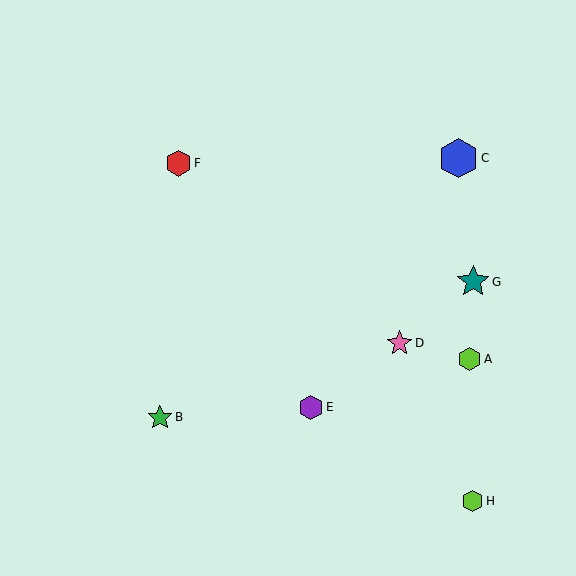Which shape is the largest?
The blue hexagon (labeled C) is the largest.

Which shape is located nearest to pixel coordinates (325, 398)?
The purple hexagon (labeled E) at (311, 407) is nearest to that location.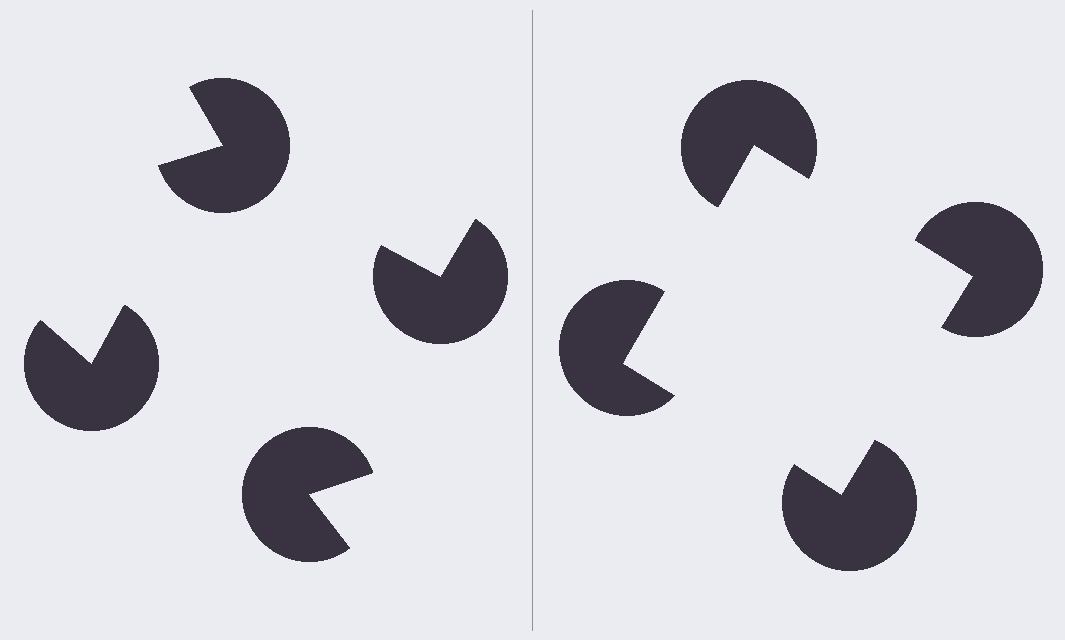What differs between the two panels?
The pac-man discs are positioned identically on both sides; only the wedge orientations differ. On the right they align to a square; on the left they are misaligned.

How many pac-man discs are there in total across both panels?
8 — 4 on each side.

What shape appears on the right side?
An illusory square.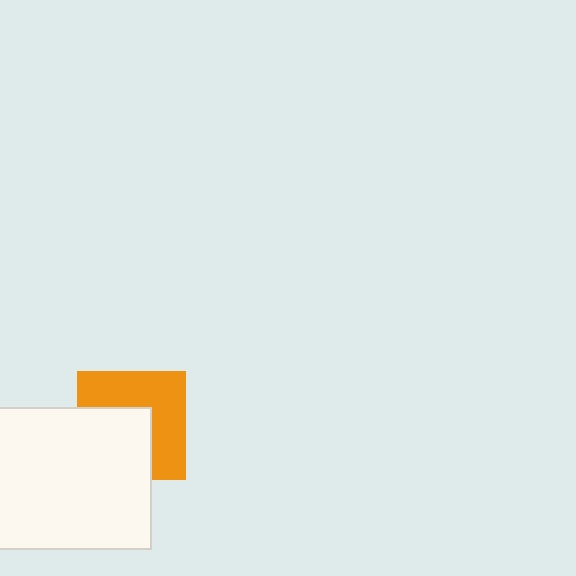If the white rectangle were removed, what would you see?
You would see the complete orange square.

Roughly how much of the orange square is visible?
About half of it is visible (roughly 54%).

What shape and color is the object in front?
The object in front is a white rectangle.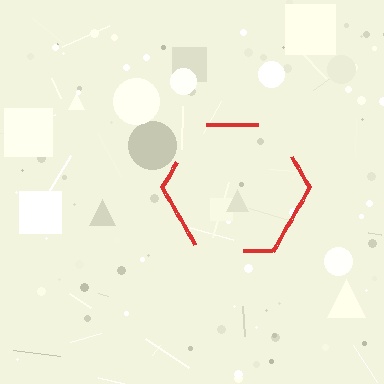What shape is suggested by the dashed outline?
The dashed outline suggests a hexagon.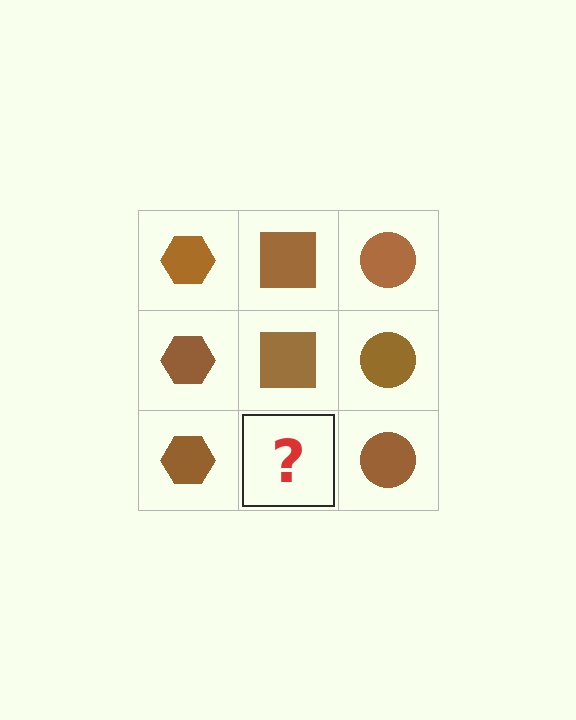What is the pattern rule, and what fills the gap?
The rule is that each column has a consistent shape. The gap should be filled with a brown square.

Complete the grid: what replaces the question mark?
The question mark should be replaced with a brown square.